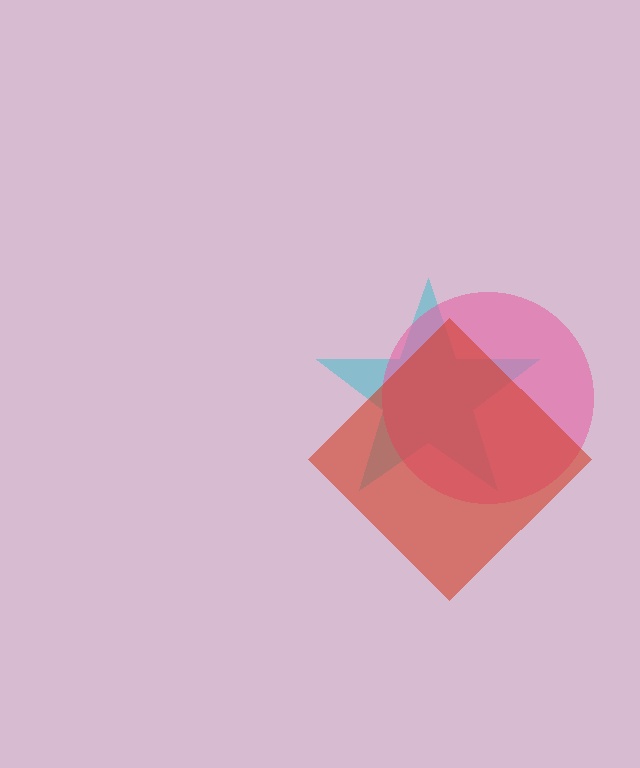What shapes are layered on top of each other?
The layered shapes are: a cyan star, a pink circle, a red diamond.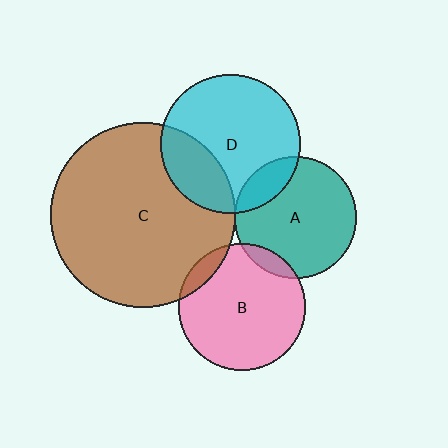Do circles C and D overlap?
Yes.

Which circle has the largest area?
Circle C (brown).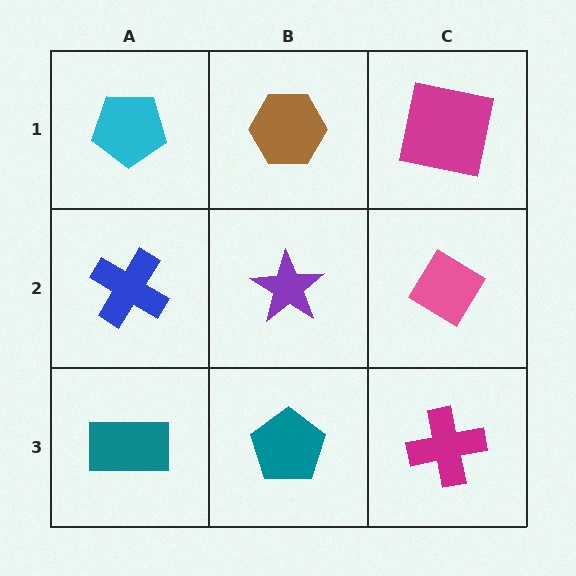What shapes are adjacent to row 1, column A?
A blue cross (row 2, column A), a brown hexagon (row 1, column B).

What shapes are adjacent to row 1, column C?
A pink diamond (row 2, column C), a brown hexagon (row 1, column B).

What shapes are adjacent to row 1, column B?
A purple star (row 2, column B), a cyan pentagon (row 1, column A), a magenta square (row 1, column C).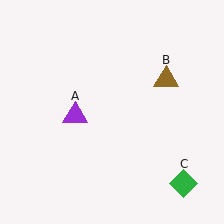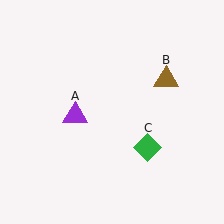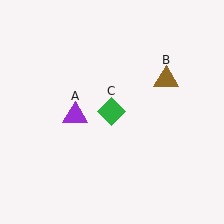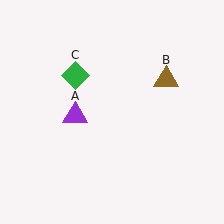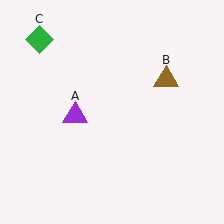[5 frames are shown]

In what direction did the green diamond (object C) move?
The green diamond (object C) moved up and to the left.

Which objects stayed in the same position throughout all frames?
Purple triangle (object A) and brown triangle (object B) remained stationary.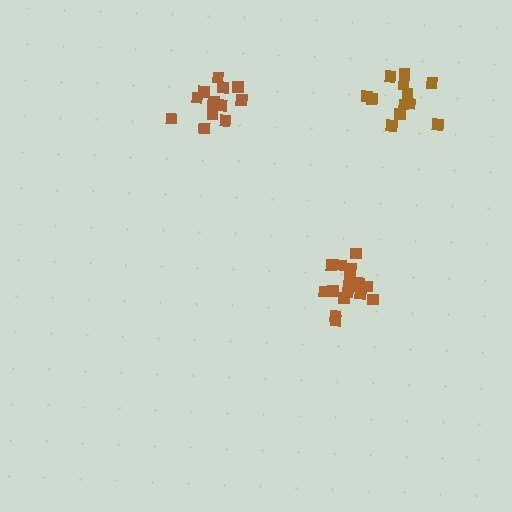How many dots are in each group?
Group 1: 12 dots, Group 2: 16 dots, Group 3: 12 dots (40 total).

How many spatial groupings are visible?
There are 3 spatial groupings.